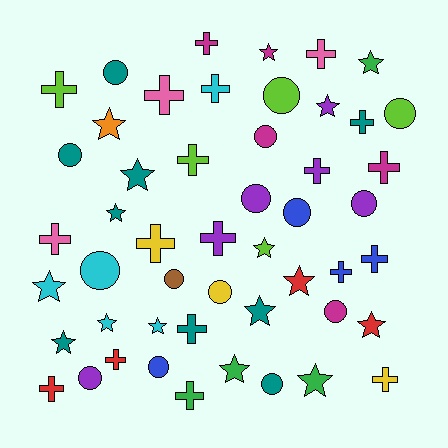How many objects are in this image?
There are 50 objects.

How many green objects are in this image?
There are 4 green objects.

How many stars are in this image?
There are 16 stars.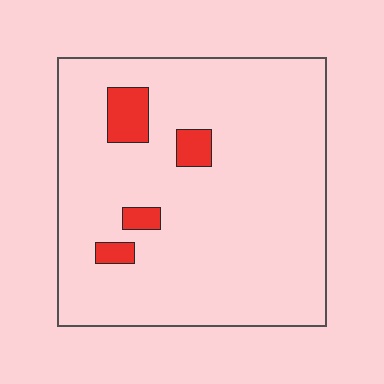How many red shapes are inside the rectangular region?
4.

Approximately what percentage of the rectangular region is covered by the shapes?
Approximately 10%.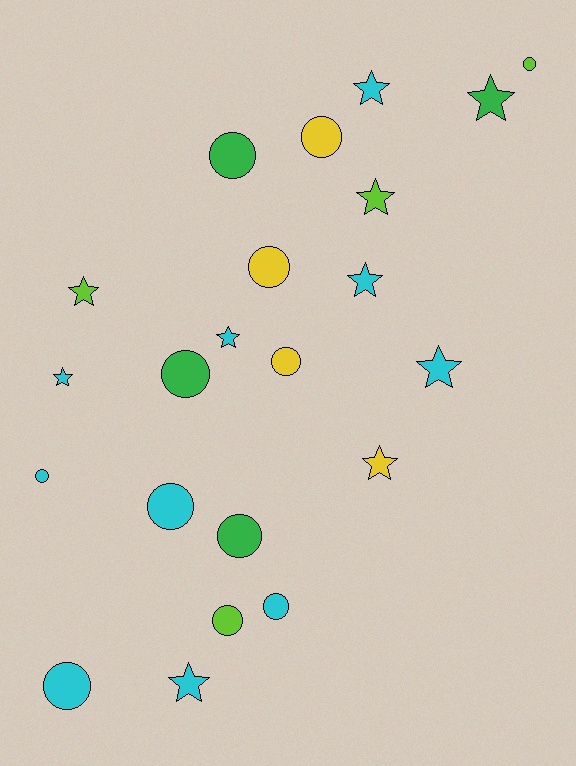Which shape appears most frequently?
Circle, with 12 objects.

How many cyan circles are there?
There are 4 cyan circles.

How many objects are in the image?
There are 22 objects.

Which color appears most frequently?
Cyan, with 10 objects.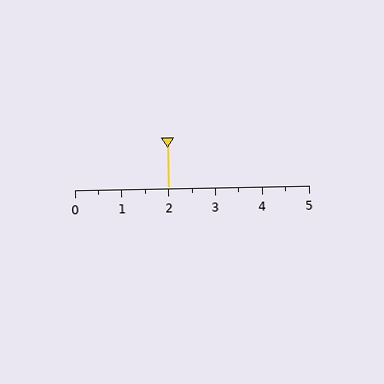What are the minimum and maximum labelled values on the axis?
The axis runs from 0 to 5.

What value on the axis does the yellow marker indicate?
The marker indicates approximately 2.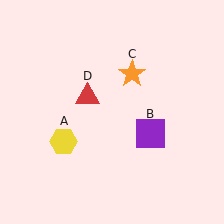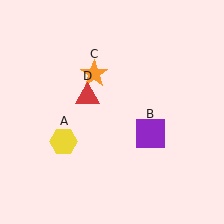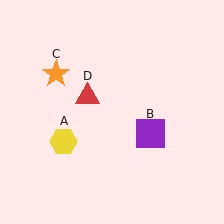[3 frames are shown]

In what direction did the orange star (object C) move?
The orange star (object C) moved left.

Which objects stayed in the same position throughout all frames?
Yellow hexagon (object A) and purple square (object B) and red triangle (object D) remained stationary.